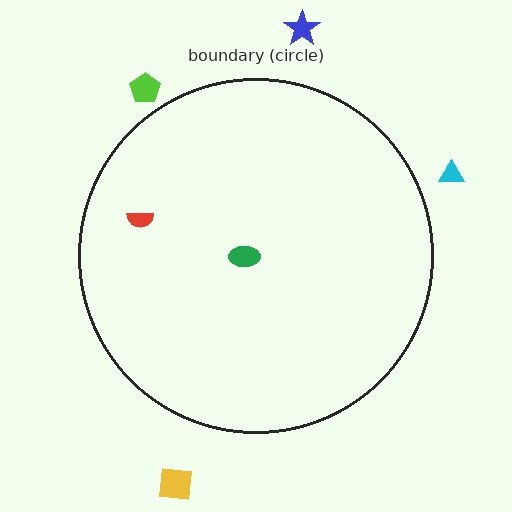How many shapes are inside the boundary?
2 inside, 4 outside.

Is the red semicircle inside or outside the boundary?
Inside.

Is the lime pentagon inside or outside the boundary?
Outside.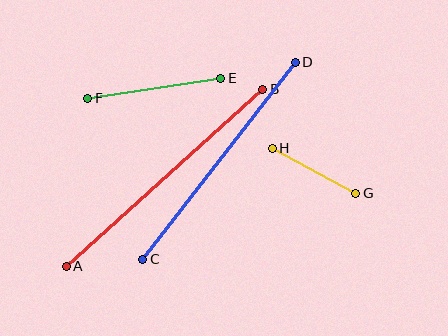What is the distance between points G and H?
The distance is approximately 95 pixels.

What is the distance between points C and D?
The distance is approximately 249 pixels.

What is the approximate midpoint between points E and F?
The midpoint is at approximately (154, 88) pixels.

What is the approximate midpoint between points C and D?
The midpoint is at approximately (219, 161) pixels.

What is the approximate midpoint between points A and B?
The midpoint is at approximately (164, 178) pixels.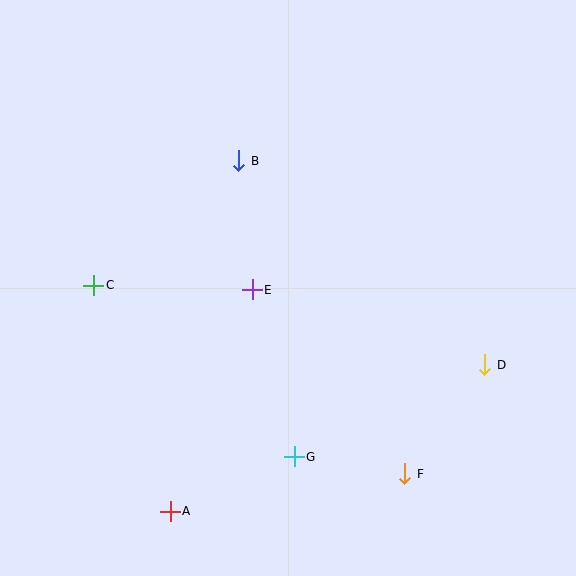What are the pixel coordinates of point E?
Point E is at (252, 290).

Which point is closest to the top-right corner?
Point B is closest to the top-right corner.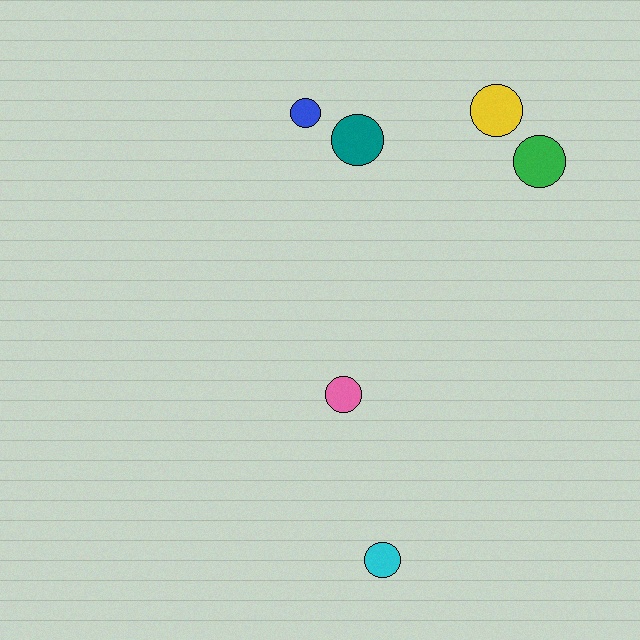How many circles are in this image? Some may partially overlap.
There are 6 circles.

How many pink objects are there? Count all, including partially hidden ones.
There is 1 pink object.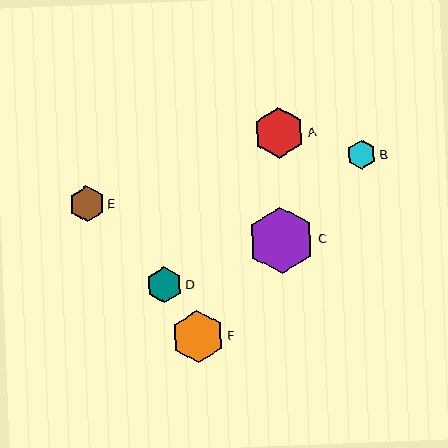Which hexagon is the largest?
Hexagon C is the largest with a size of approximately 67 pixels.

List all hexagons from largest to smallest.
From largest to smallest: C, F, A, D, E, B.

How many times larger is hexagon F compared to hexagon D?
Hexagon F is approximately 1.4 times the size of hexagon D.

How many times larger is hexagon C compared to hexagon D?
Hexagon C is approximately 1.8 times the size of hexagon D.